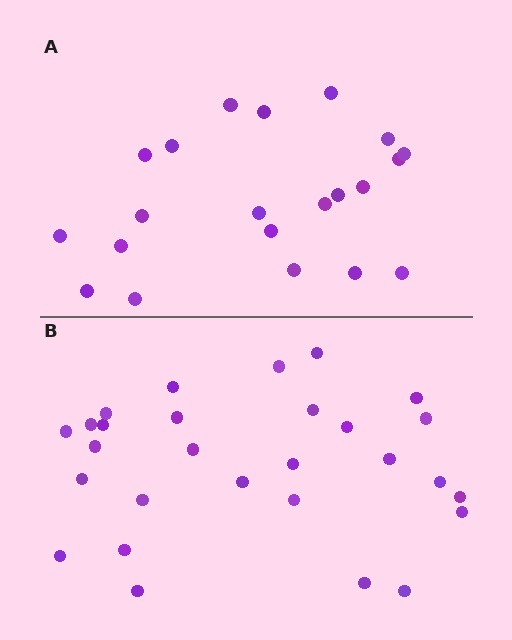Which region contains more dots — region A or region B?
Region B (the bottom region) has more dots.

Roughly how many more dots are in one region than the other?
Region B has roughly 8 or so more dots than region A.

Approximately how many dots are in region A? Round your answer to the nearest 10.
About 20 dots. (The exact count is 21, which rounds to 20.)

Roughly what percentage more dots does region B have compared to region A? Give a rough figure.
About 35% more.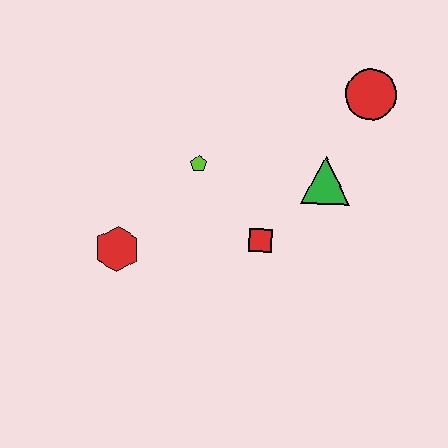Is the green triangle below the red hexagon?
No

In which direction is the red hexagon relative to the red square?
The red hexagon is to the left of the red square.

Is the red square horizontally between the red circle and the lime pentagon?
Yes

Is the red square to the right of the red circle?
No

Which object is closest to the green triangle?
The red square is closest to the green triangle.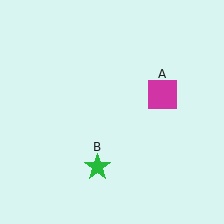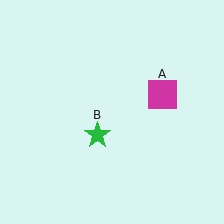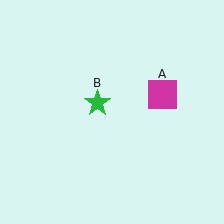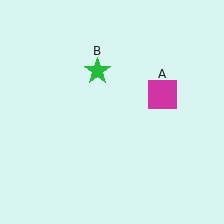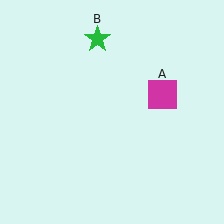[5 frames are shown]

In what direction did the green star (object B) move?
The green star (object B) moved up.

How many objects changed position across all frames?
1 object changed position: green star (object B).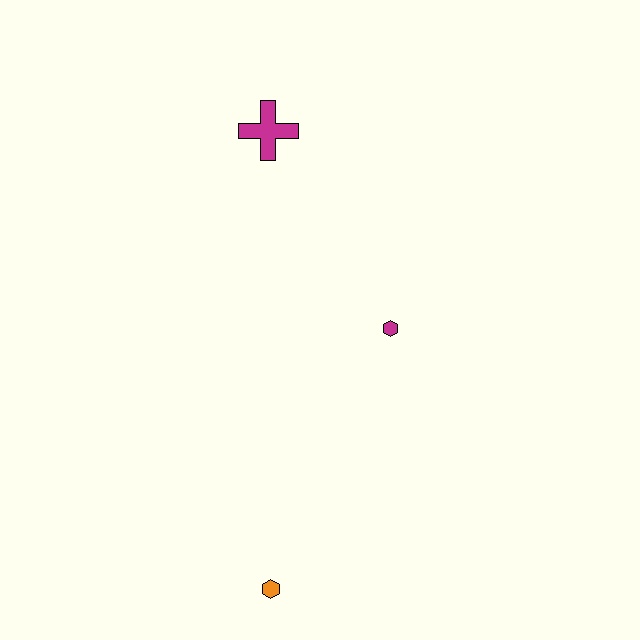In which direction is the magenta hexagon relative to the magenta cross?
The magenta hexagon is below the magenta cross.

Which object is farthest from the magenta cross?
The orange hexagon is farthest from the magenta cross.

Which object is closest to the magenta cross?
The magenta hexagon is closest to the magenta cross.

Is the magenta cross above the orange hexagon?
Yes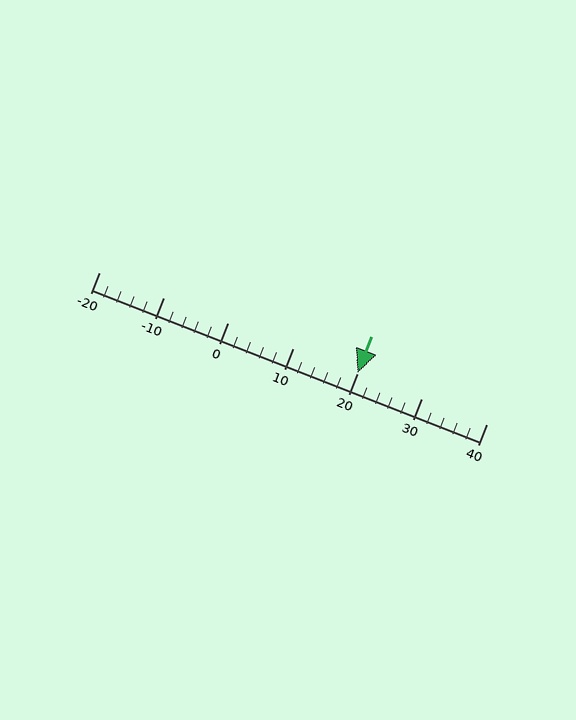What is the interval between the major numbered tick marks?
The major tick marks are spaced 10 units apart.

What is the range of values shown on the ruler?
The ruler shows values from -20 to 40.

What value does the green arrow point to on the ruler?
The green arrow points to approximately 20.